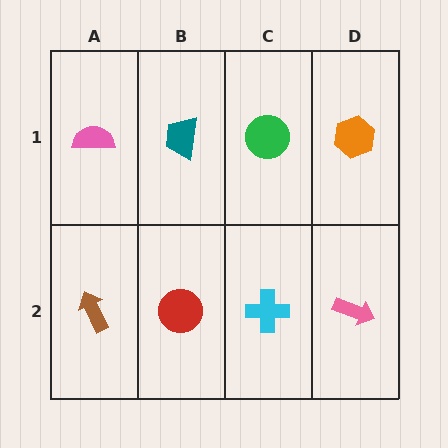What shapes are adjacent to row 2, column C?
A green circle (row 1, column C), a red circle (row 2, column B), a pink arrow (row 2, column D).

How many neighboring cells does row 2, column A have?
2.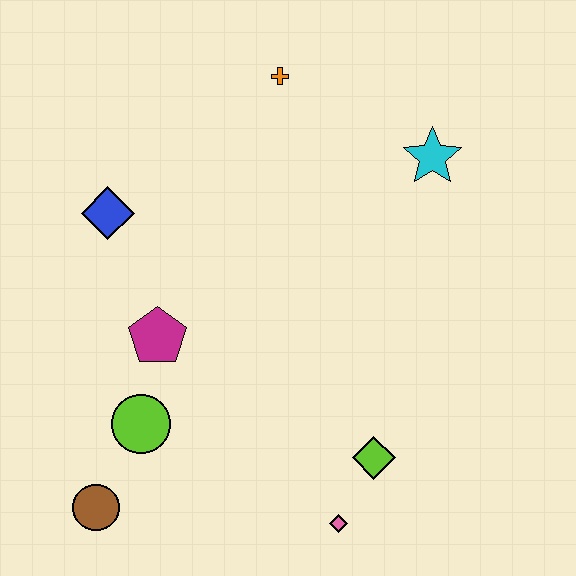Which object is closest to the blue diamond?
The magenta pentagon is closest to the blue diamond.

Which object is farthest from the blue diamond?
The pink diamond is farthest from the blue diamond.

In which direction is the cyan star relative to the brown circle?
The cyan star is above the brown circle.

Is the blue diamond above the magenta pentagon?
Yes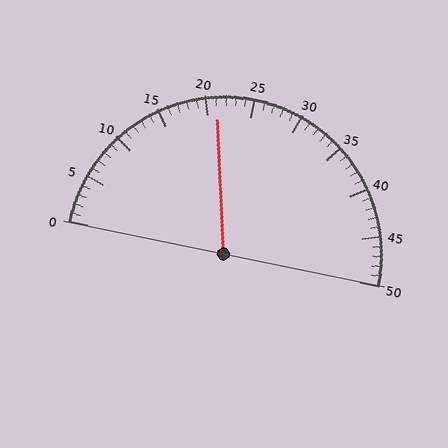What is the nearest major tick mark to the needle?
The nearest major tick mark is 20.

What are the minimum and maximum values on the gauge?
The gauge ranges from 0 to 50.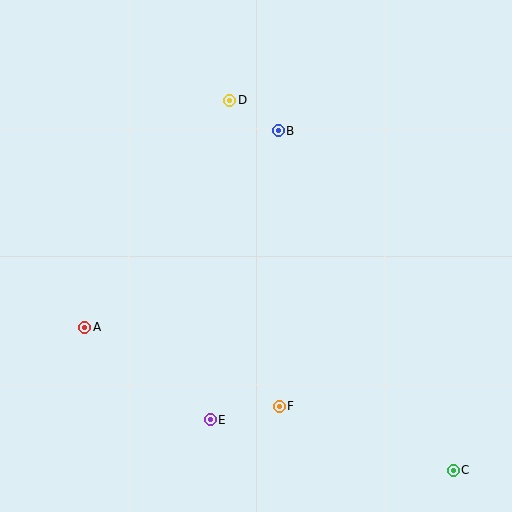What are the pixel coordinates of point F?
Point F is at (279, 406).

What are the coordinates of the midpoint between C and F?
The midpoint between C and F is at (366, 438).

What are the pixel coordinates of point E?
Point E is at (210, 420).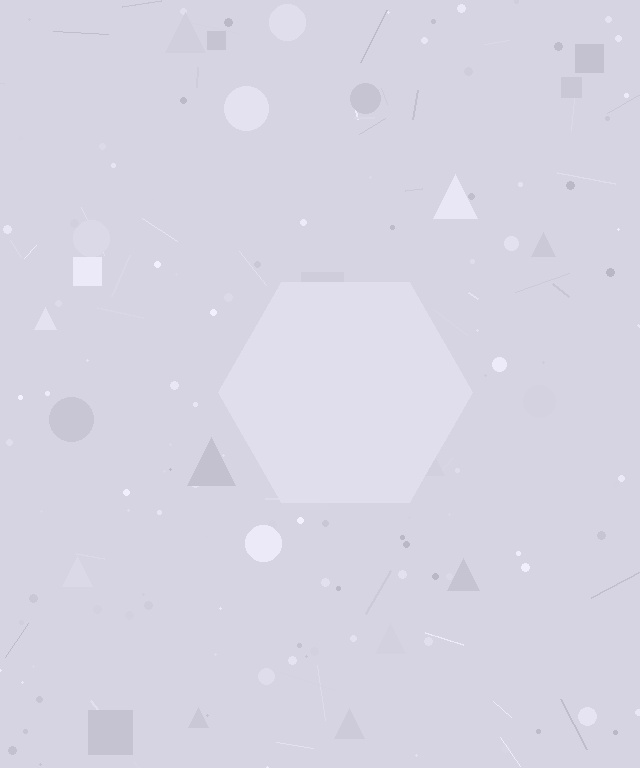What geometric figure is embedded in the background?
A hexagon is embedded in the background.